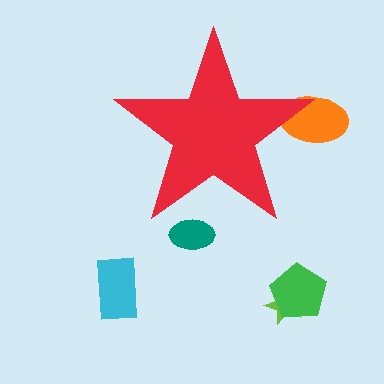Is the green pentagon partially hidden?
No, the green pentagon is fully visible.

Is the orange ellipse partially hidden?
Yes, the orange ellipse is partially hidden behind the red star.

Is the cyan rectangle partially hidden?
No, the cyan rectangle is fully visible.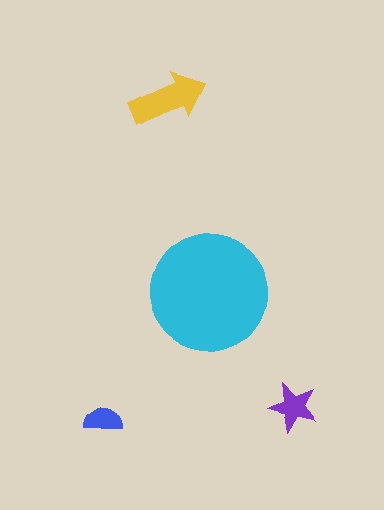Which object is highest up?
The yellow arrow is topmost.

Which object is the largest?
The cyan circle.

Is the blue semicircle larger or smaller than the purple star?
Smaller.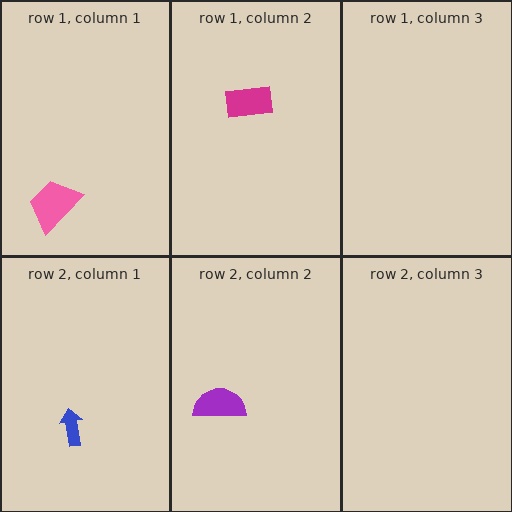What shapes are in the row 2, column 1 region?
The blue arrow.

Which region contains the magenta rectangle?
The row 1, column 2 region.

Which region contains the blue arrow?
The row 2, column 1 region.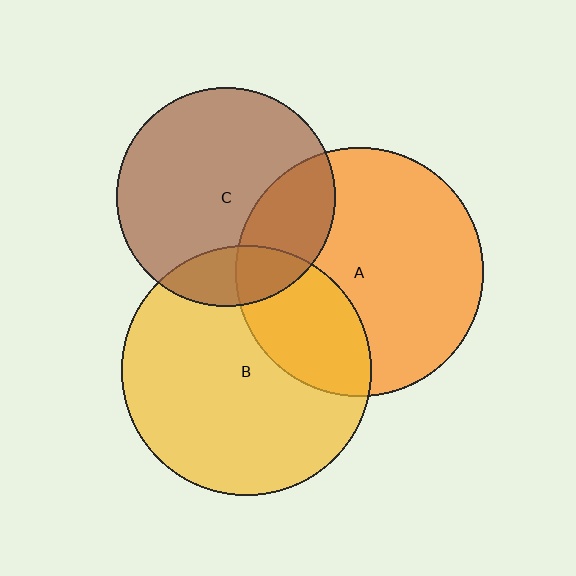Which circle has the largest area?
Circle B (yellow).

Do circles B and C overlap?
Yes.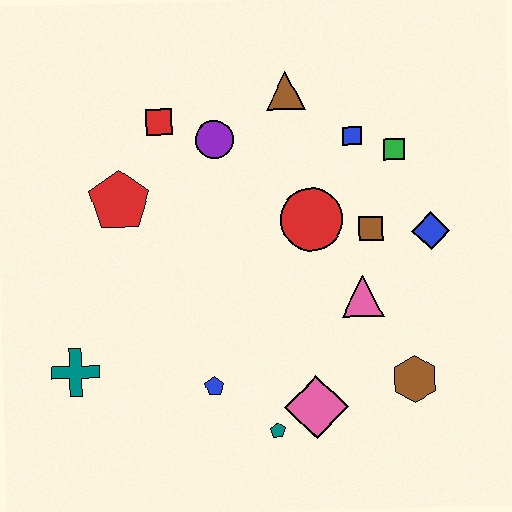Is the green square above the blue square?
No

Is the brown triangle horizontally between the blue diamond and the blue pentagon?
Yes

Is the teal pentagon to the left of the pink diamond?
Yes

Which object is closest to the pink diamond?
The teal pentagon is closest to the pink diamond.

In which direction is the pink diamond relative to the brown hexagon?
The pink diamond is to the left of the brown hexagon.